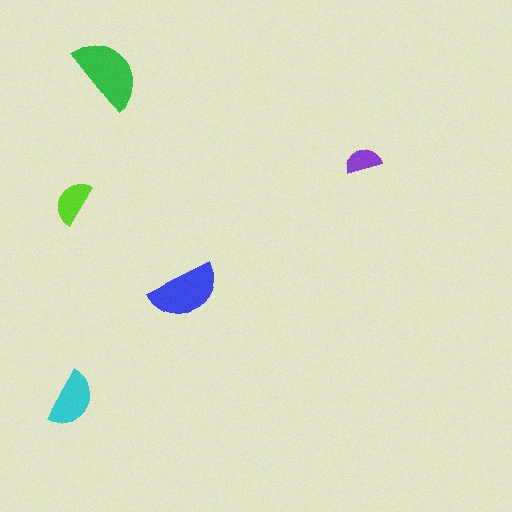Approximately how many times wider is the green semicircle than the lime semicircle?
About 1.5 times wider.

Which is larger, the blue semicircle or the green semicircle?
The green one.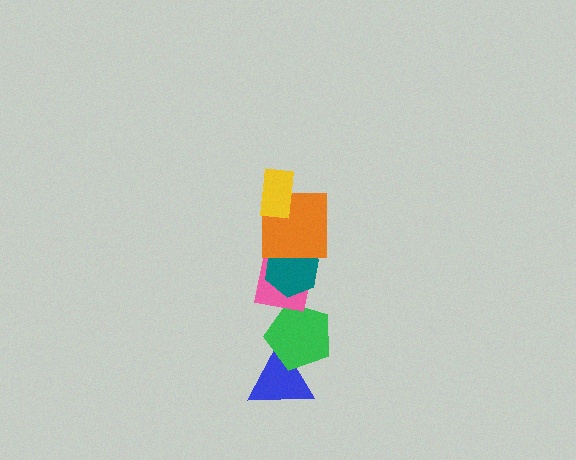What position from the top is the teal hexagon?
The teal hexagon is 3rd from the top.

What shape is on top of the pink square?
The teal hexagon is on top of the pink square.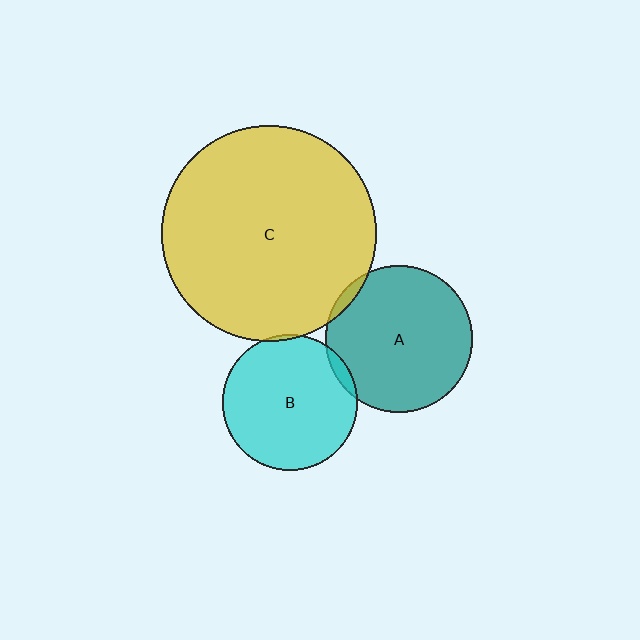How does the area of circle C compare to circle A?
Approximately 2.1 times.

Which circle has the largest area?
Circle C (yellow).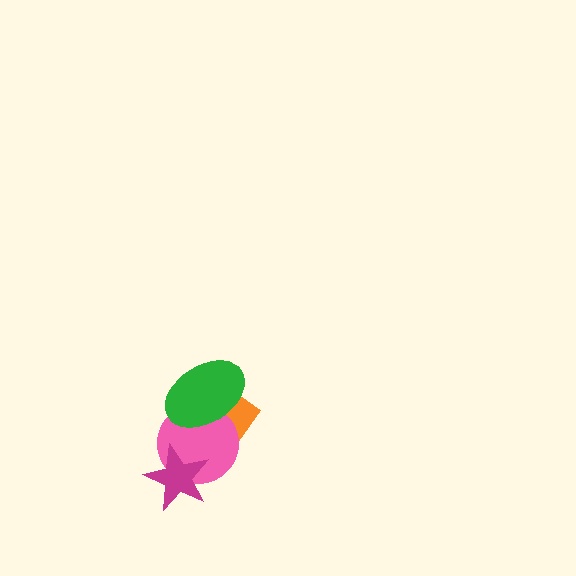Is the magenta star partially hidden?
No, no other shape covers it.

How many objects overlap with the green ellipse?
2 objects overlap with the green ellipse.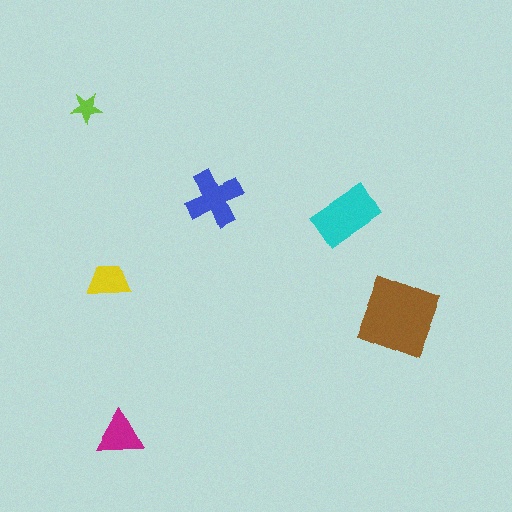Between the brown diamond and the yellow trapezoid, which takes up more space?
The brown diamond.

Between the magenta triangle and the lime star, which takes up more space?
The magenta triangle.